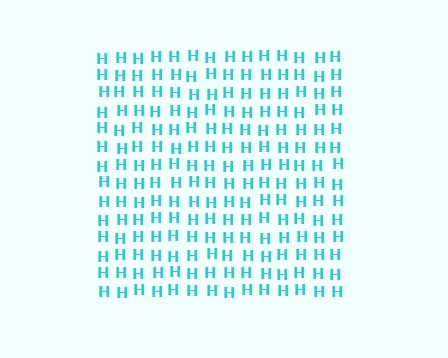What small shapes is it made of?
It is made of small letter H's.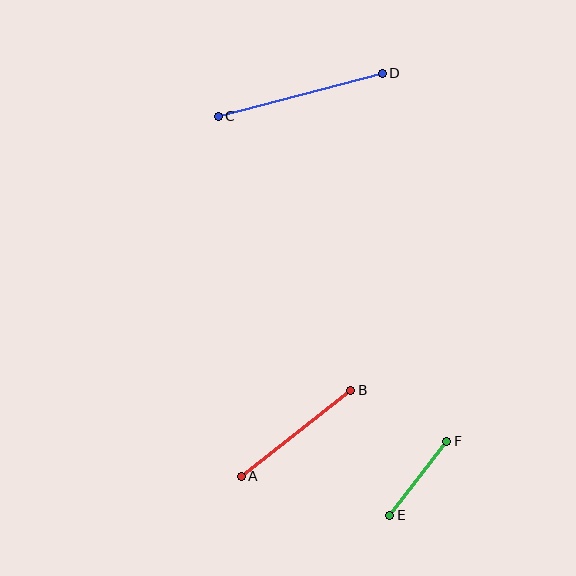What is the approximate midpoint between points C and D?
The midpoint is at approximately (300, 95) pixels.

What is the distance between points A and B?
The distance is approximately 139 pixels.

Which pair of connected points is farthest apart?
Points C and D are farthest apart.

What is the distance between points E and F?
The distance is approximately 93 pixels.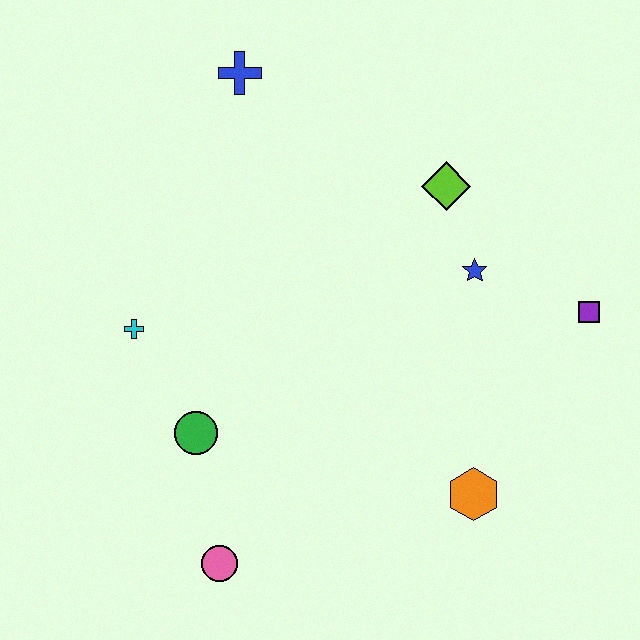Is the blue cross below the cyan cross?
No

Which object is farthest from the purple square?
The cyan cross is farthest from the purple square.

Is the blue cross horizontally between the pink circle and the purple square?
Yes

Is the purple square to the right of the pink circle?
Yes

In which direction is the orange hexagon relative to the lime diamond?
The orange hexagon is below the lime diamond.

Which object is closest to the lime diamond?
The blue star is closest to the lime diamond.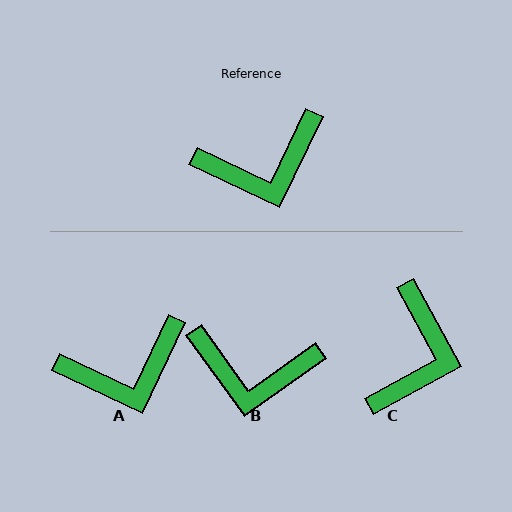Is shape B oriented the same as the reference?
No, it is off by about 29 degrees.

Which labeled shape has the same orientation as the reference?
A.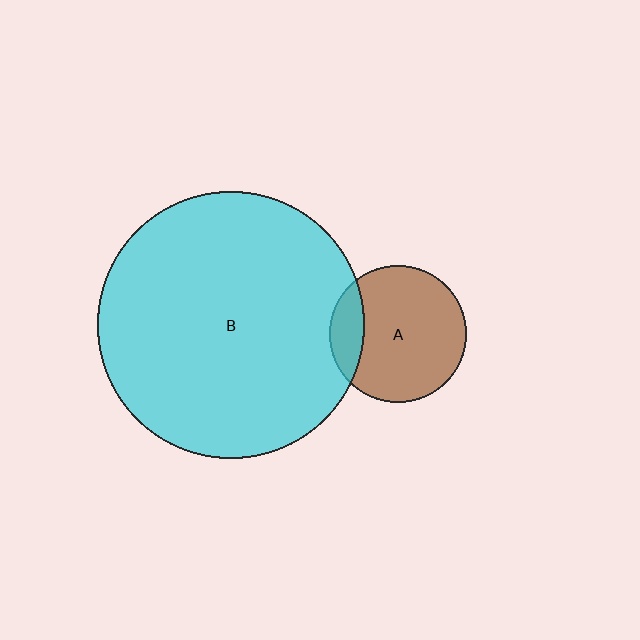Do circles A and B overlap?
Yes.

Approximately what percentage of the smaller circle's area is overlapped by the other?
Approximately 15%.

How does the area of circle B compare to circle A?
Approximately 3.8 times.